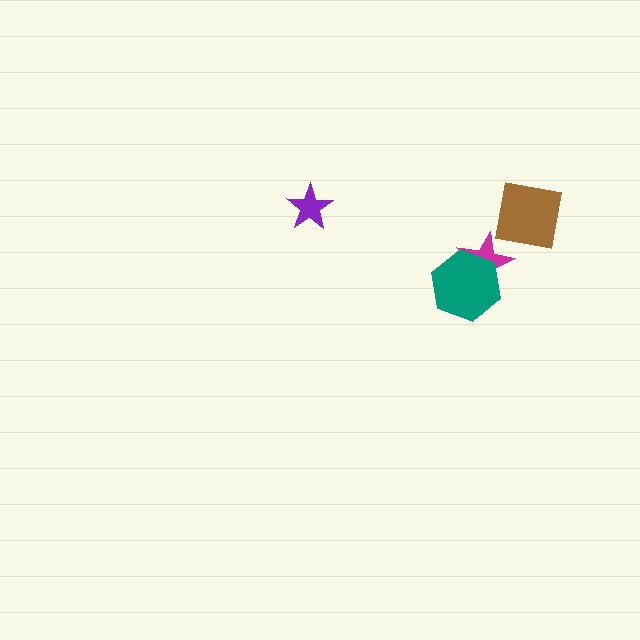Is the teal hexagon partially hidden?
No, no other shape covers it.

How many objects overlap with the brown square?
0 objects overlap with the brown square.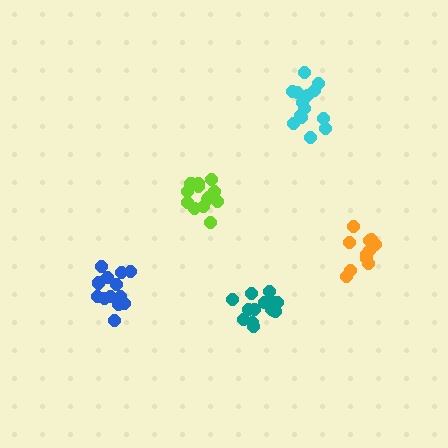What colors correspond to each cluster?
The clusters are colored: blue, teal, cyan, lime, orange.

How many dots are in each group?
Group 1: 14 dots, Group 2: 14 dots, Group 3: 14 dots, Group 4: 14 dots, Group 5: 11 dots (67 total).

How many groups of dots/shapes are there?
There are 5 groups.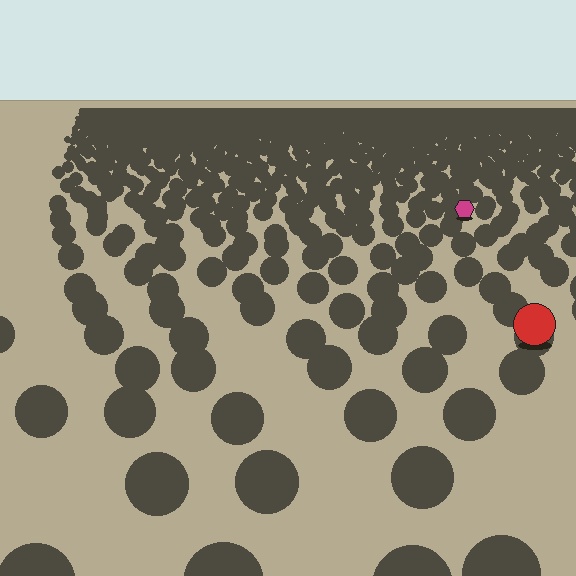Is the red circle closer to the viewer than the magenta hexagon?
Yes. The red circle is closer — you can tell from the texture gradient: the ground texture is coarser near it.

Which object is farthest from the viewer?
The magenta hexagon is farthest from the viewer. It appears smaller and the ground texture around it is denser.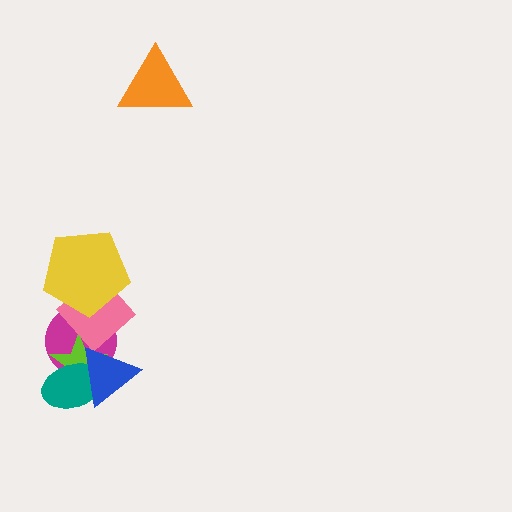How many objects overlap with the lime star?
3 objects overlap with the lime star.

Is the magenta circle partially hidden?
Yes, it is partially covered by another shape.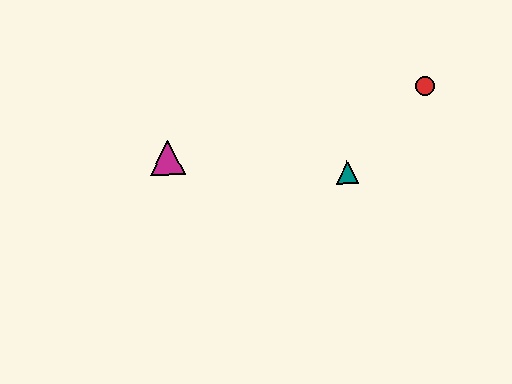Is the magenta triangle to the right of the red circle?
No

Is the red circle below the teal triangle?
No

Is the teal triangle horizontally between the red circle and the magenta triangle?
Yes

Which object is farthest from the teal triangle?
The magenta triangle is farthest from the teal triangle.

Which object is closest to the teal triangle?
The red circle is closest to the teal triangle.